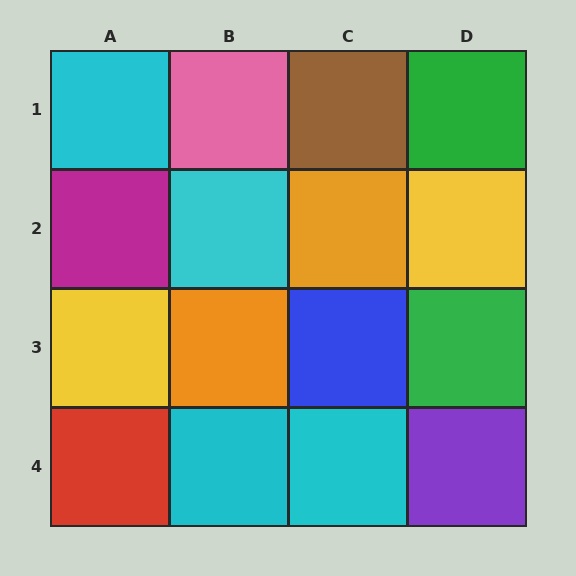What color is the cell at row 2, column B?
Cyan.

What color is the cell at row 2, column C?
Orange.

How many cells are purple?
1 cell is purple.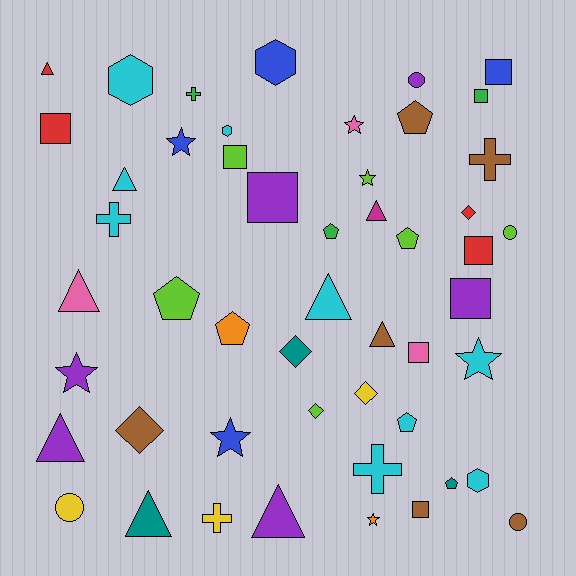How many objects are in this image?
There are 50 objects.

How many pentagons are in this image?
There are 7 pentagons.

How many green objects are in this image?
There are 3 green objects.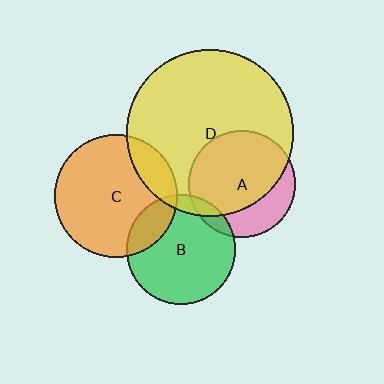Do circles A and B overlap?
Yes.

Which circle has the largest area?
Circle D (yellow).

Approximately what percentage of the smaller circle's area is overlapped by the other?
Approximately 10%.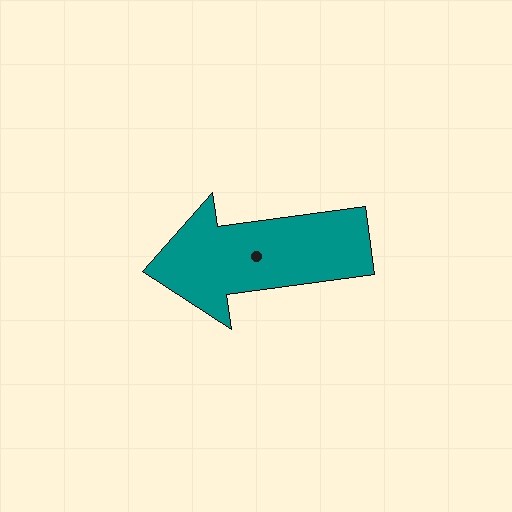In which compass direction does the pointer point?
West.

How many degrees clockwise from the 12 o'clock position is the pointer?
Approximately 262 degrees.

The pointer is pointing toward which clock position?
Roughly 9 o'clock.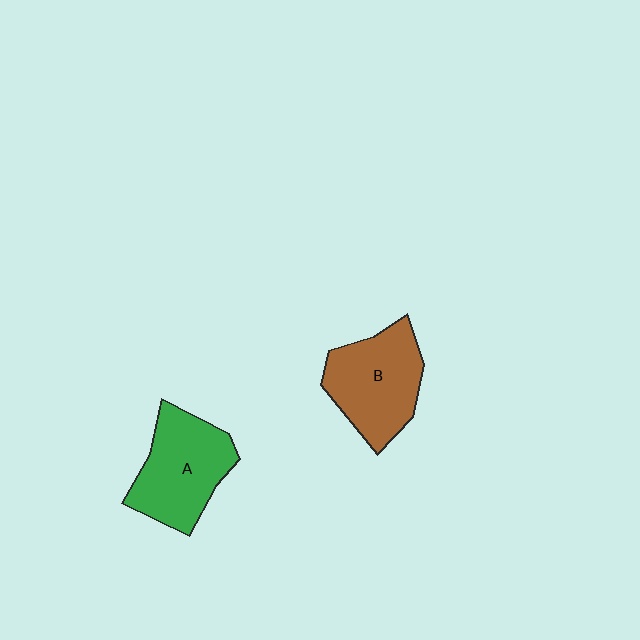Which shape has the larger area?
Shape A (green).